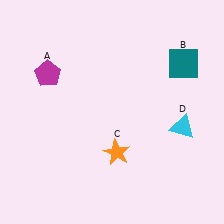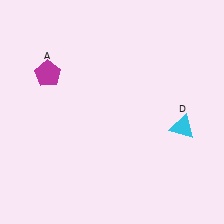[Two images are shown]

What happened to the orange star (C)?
The orange star (C) was removed in Image 2. It was in the bottom-right area of Image 1.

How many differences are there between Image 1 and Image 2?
There are 2 differences between the two images.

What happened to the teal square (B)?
The teal square (B) was removed in Image 2. It was in the top-right area of Image 1.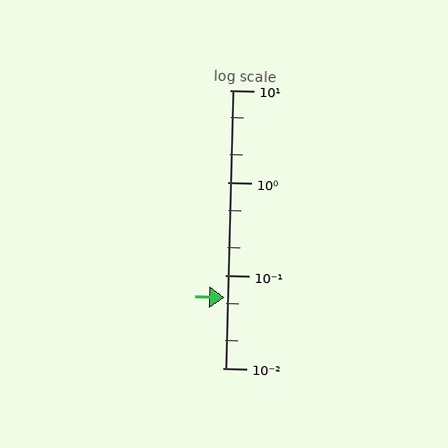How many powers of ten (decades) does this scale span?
The scale spans 3 decades, from 0.01 to 10.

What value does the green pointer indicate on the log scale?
The pointer indicates approximately 0.058.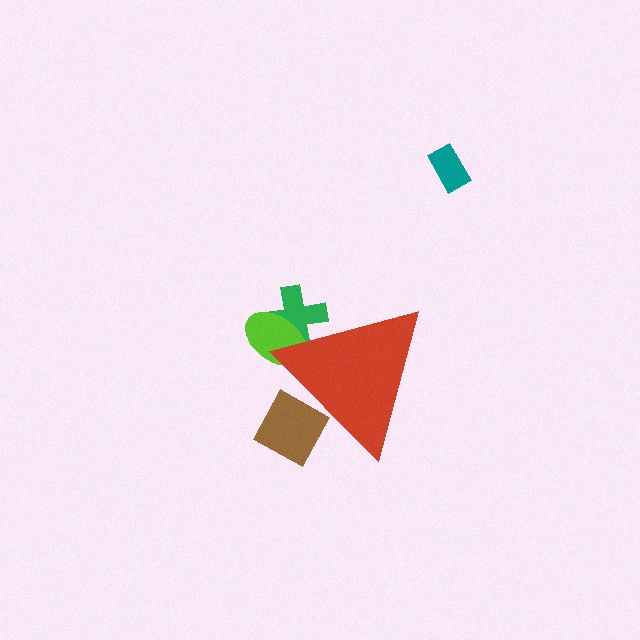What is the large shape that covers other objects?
A red triangle.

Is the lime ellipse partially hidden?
Yes, the lime ellipse is partially hidden behind the red triangle.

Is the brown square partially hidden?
Yes, the brown square is partially hidden behind the red triangle.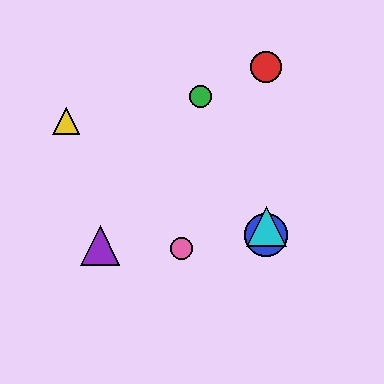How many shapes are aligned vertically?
4 shapes (the red circle, the blue circle, the orange triangle, the cyan triangle) are aligned vertically.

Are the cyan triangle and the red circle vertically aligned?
Yes, both are at x≈266.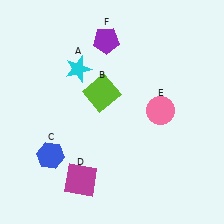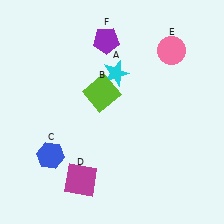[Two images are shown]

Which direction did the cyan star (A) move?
The cyan star (A) moved right.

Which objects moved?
The objects that moved are: the cyan star (A), the pink circle (E).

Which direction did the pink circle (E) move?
The pink circle (E) moved up.